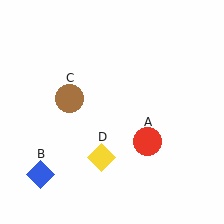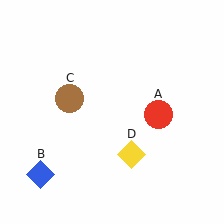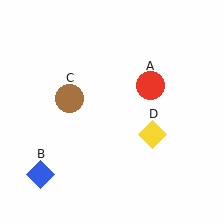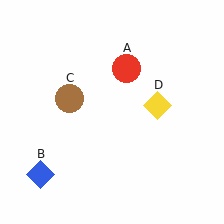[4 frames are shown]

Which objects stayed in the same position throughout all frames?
Blue diamond (object B) and brown circle (object C) remained stationary.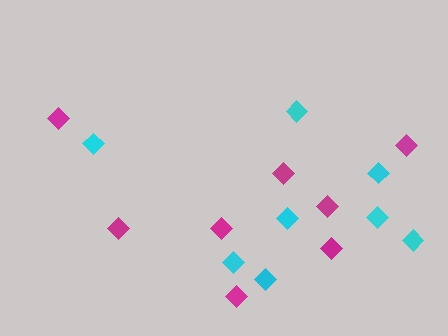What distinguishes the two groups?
There are 2 groups: one group of cyan diamonds (8) and one group of magenta diamonds (8).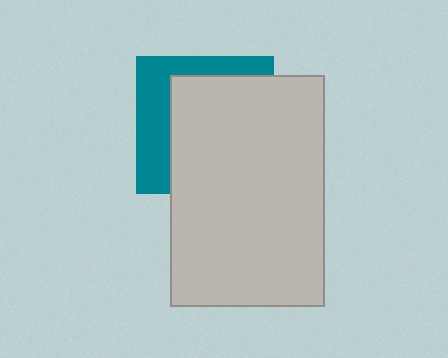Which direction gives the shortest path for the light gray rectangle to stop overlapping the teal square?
Moving toward the lower-right gives the shortest separation.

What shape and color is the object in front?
The object in front is a light gray rectangle.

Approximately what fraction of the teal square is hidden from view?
Roughly 64% of the teal square is hidden behind the light gray rectangle.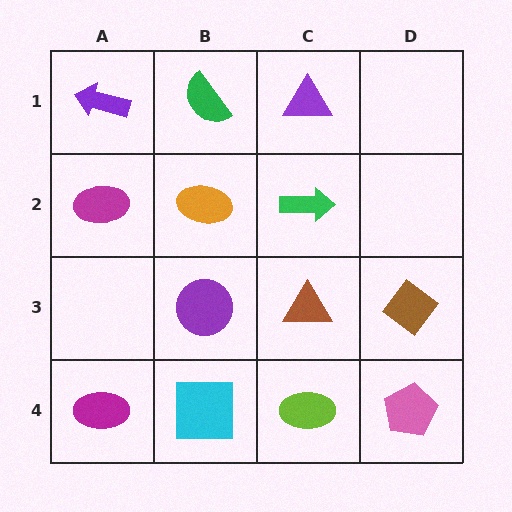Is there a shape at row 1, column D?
No, that cell is empty.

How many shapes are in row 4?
4 shapes.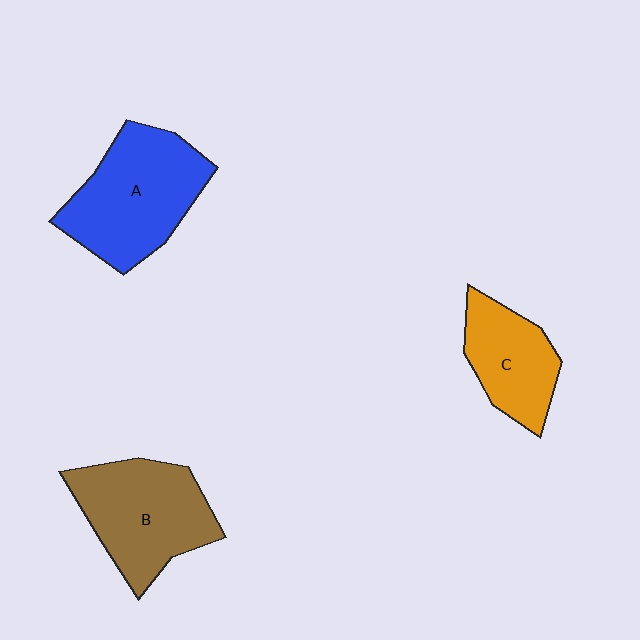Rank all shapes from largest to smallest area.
From largest to smallest: A (blue), B (brown), C (orange).